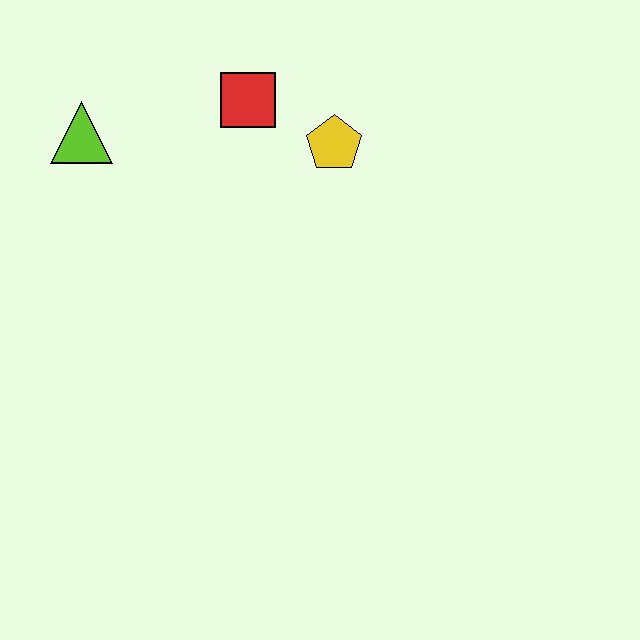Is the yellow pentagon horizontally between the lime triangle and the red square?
No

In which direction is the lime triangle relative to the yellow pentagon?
The lime triangle is to the left of the yellow pentagon.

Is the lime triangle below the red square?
Yes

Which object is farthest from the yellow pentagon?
The lime triangle is farthest from the yellow pentagon.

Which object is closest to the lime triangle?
The red square is closest to the lime triangle.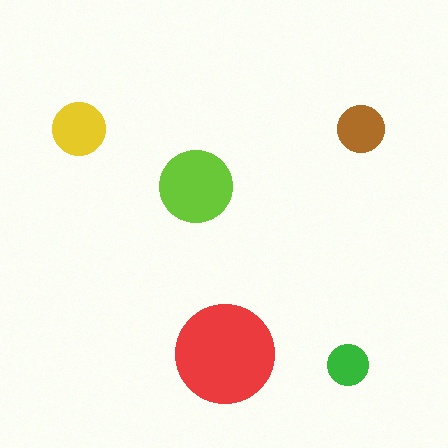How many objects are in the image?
There are 5 objects in the image.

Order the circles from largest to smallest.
the red one, the lime one, the yellow one, the brown one, the green one.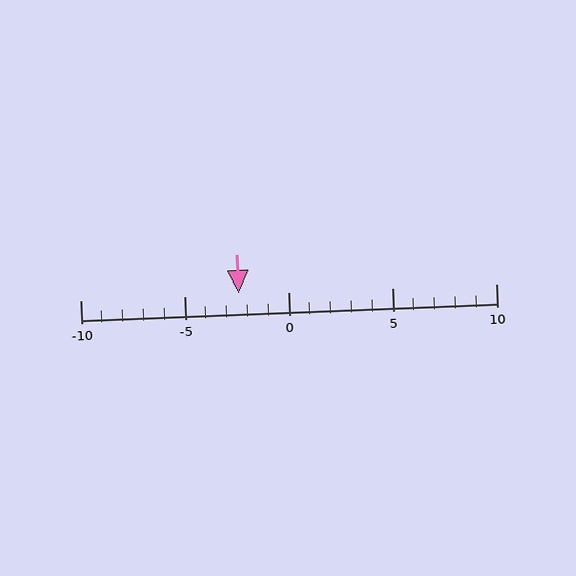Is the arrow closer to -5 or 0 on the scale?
The arrow is closer to 0.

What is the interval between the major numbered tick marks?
The major tick marks are spaced 5 units apart.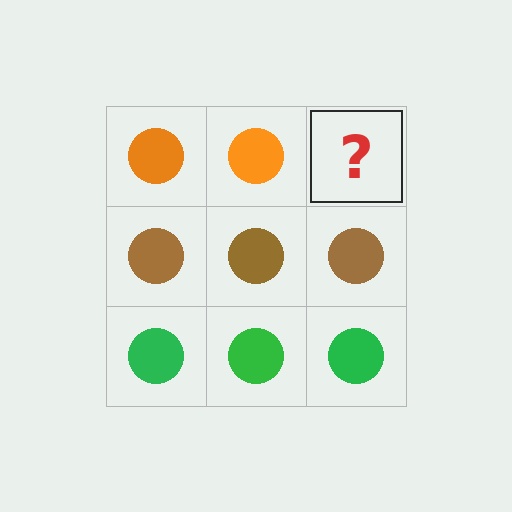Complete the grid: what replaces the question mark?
The question mark should be replaced with an orange circle.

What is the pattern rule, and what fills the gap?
The rule is that each row has a consistent color. The gap should be filled with an orange circle.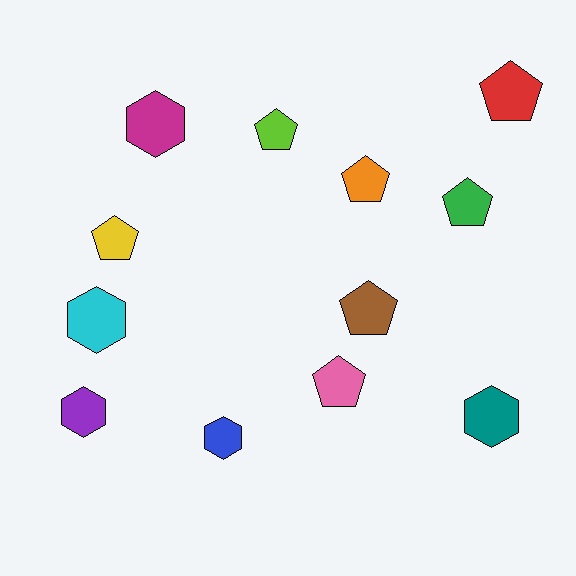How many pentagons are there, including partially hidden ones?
There are 7 pentagons.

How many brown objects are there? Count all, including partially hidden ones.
There is 1 brown object.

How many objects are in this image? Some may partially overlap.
There are 12 objects.